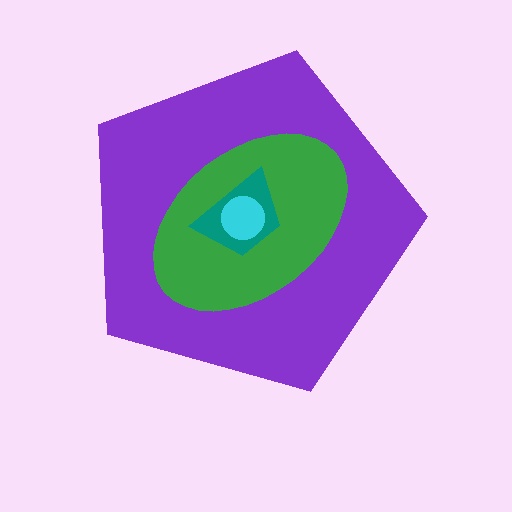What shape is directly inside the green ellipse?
The teal trapezoid.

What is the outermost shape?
The purple pentagon.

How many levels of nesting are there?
4.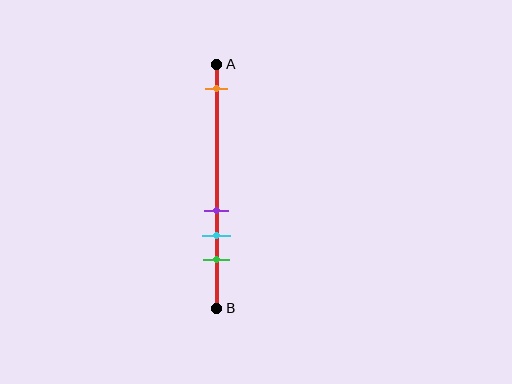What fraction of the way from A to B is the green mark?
The green mark is approximately 80% (0.8) of the way from A to B.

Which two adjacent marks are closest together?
The purple and cyan marks are the closest adjacent pair.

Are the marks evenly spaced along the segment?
No, the marks are not evenly spaced.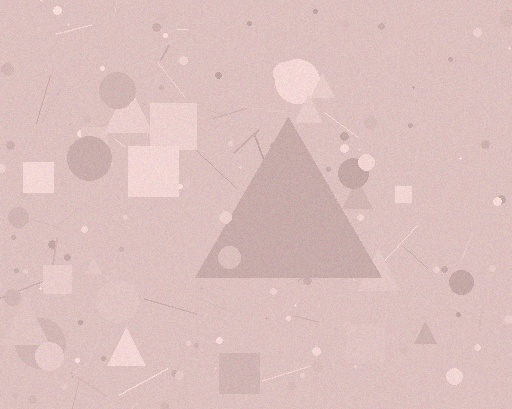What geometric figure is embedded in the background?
A triangle is embedded in the background.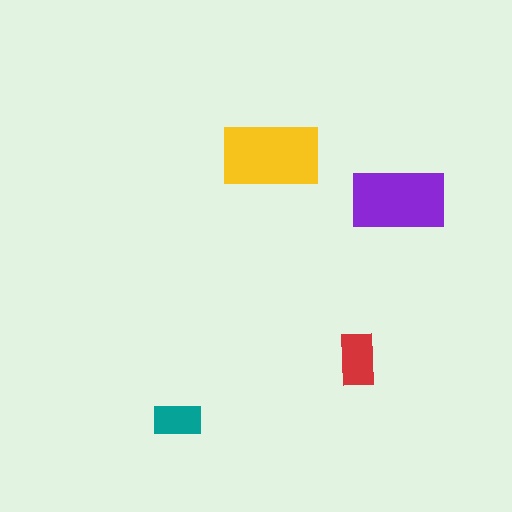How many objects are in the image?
There are 4 objects in the image.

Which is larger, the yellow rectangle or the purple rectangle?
The yellow one.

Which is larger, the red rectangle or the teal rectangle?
The red one.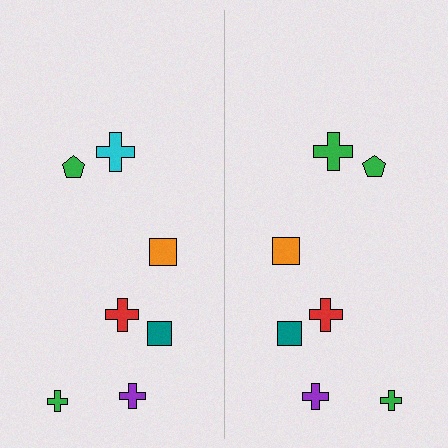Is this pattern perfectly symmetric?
No, the pattern is not perfectly symmetric. The green cross on the right side breaks the symmetry — its mirror counterpart is cyan.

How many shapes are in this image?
There are 14 shapes in this image.